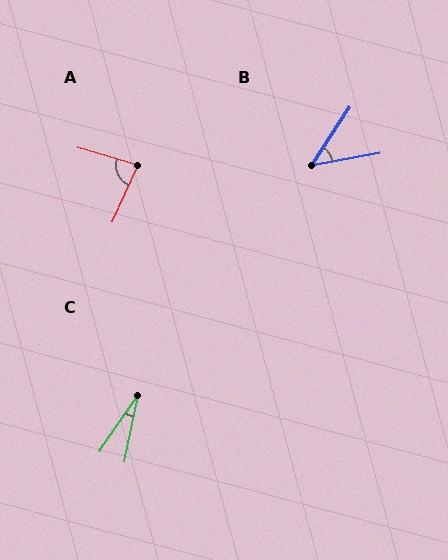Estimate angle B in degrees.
Approximately 47 degrees.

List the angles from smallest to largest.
C (23°), B (47°), A (82°).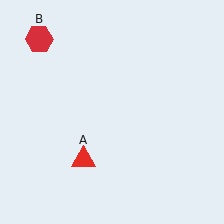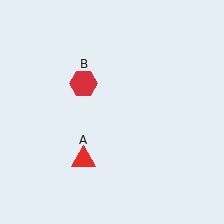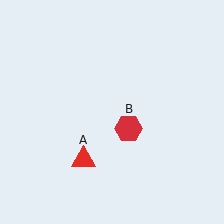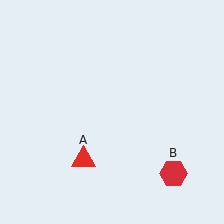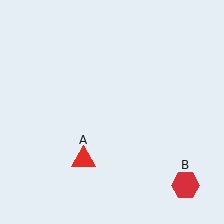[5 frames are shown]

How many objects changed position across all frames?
1 object changed position: red hexagon (object B).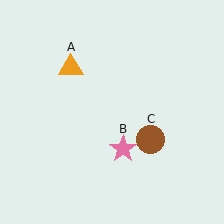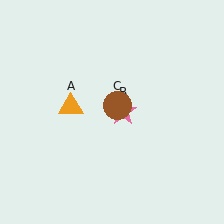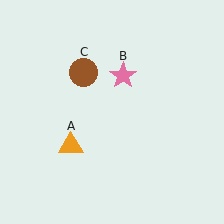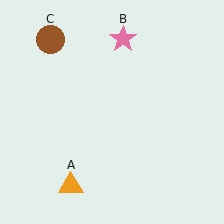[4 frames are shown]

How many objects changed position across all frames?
3 objects changed position: orange triangle (object A), pink star (object B), brown circle (object C).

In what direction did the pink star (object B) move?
The pink star (object B) moved up.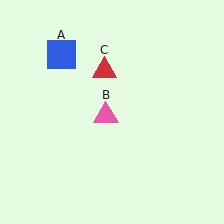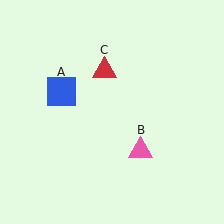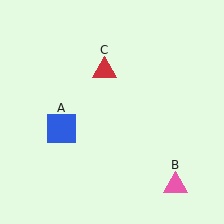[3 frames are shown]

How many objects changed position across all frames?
2 objects changed position: blue square (object A), pink triangle (object B).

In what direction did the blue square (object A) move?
The blue square (object A) moved down.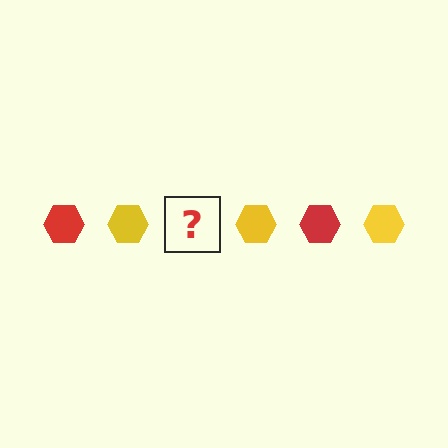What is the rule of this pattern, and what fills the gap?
The rule is that the pattern cycles through red, yellow hexagons. The gap should be filled with a red hexagon.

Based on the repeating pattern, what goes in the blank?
The blank should be a red hexagon.